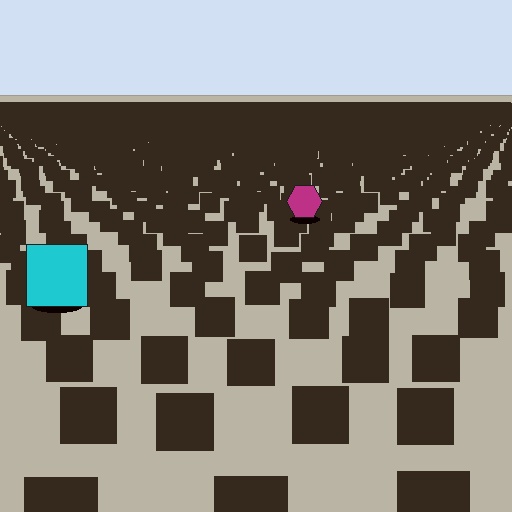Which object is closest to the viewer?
The cyan square is closest. The texture marks near it are larger and more spread out.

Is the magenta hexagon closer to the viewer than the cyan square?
No. The cyan square is closer — you can tell from the texture gradient: the ground texture is coarser near it.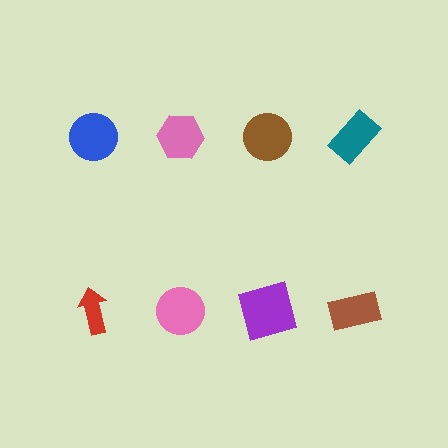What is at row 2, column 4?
A brown rectangle.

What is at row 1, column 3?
A brown circle.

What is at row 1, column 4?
A teal rectangle.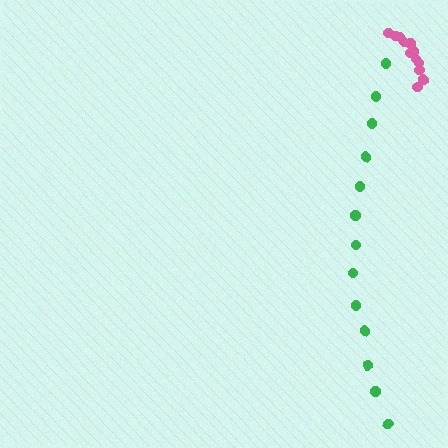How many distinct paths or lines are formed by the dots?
There are 2 distinct paths.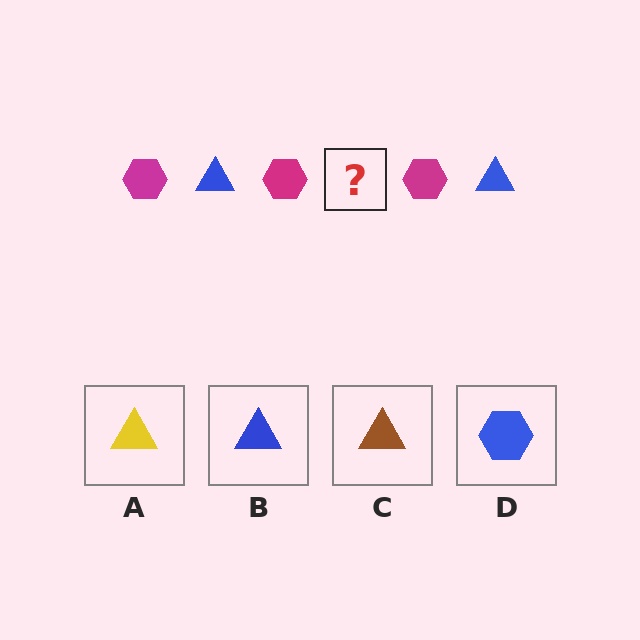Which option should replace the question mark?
Option B.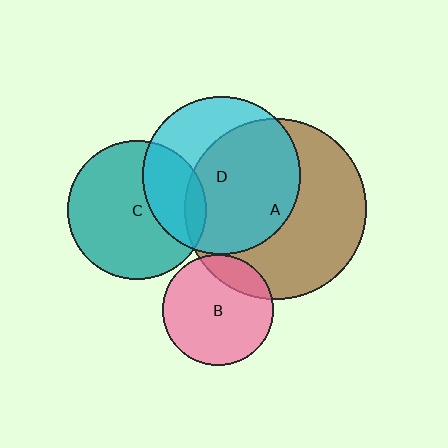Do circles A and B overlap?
Yes.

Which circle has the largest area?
Circle A (brown).